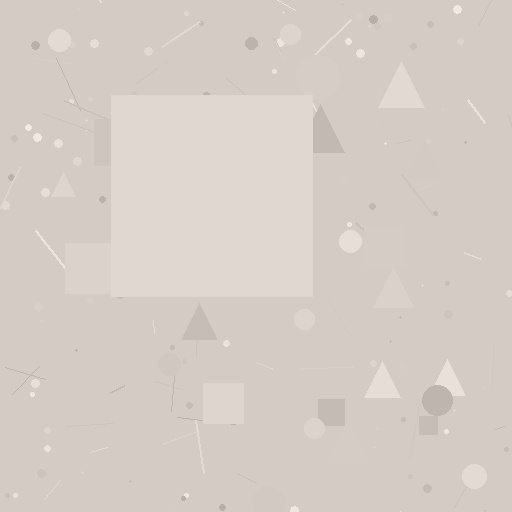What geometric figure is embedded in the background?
A square is embedded in the background.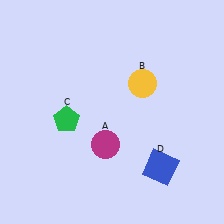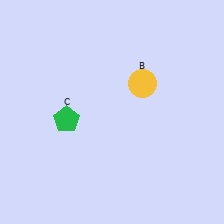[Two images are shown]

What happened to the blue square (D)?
The blue square (D) was removed in Image 2. It was in the bottom-right area of Image 1.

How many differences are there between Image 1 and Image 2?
There are 2 differences between the two images.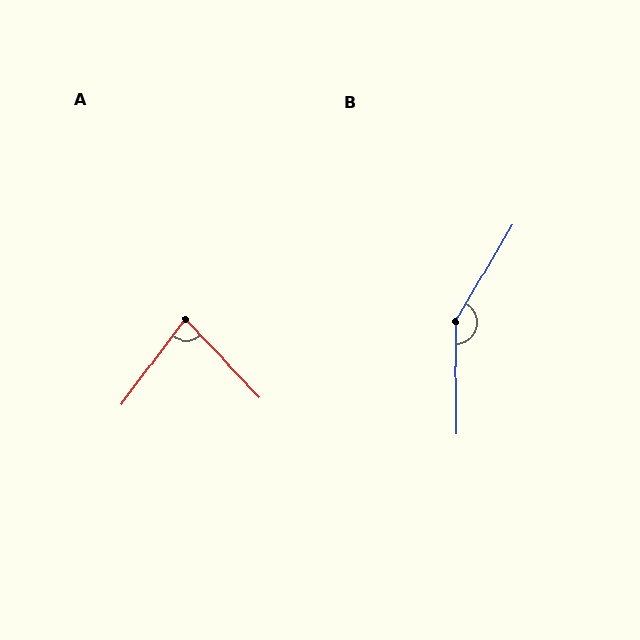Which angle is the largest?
B, at approximately 149 degrees.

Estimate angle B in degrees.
Approximately 149 degrees.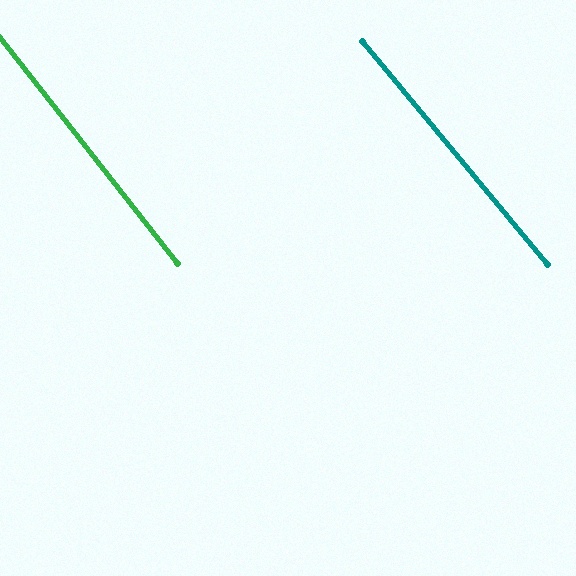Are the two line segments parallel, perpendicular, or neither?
Parallel — their directions differ by only 1.2°.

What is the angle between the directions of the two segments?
Approximately 1 degree.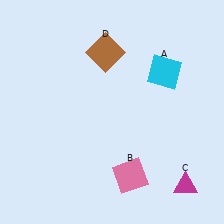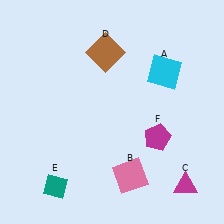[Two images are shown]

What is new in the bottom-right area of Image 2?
A magenta pentagon (F) was added in the bottom-right area of Image 2.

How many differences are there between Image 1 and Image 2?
There are 2 differences between the two images.